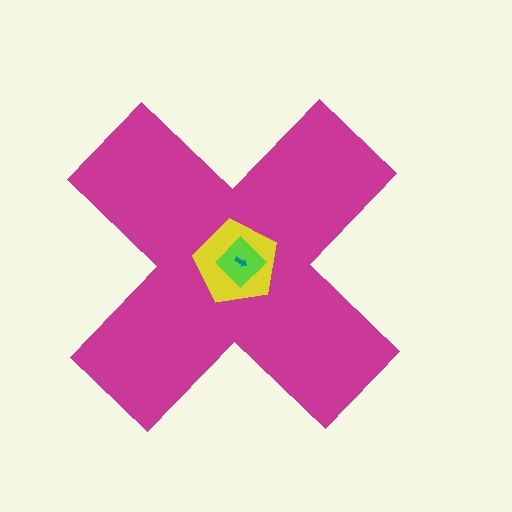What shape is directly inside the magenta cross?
The yellow pentagon.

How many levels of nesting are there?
4.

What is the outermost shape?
The magenta cross.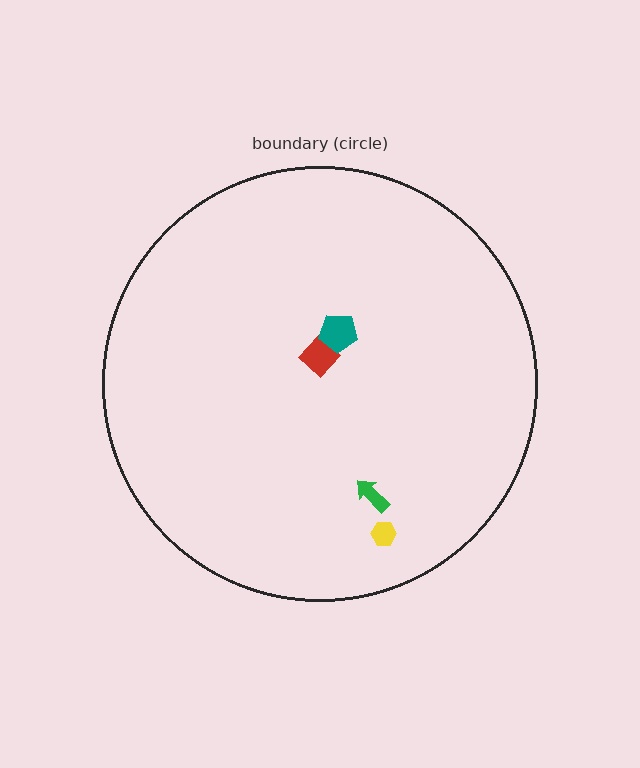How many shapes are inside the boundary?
4 inside, 0 outside.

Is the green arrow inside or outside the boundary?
Inside.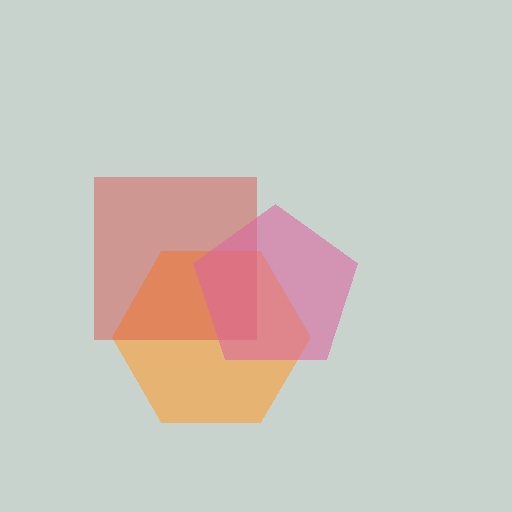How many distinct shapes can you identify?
There are 3 distinct shapes: an orange hexagon, a red square, a pink pentagon.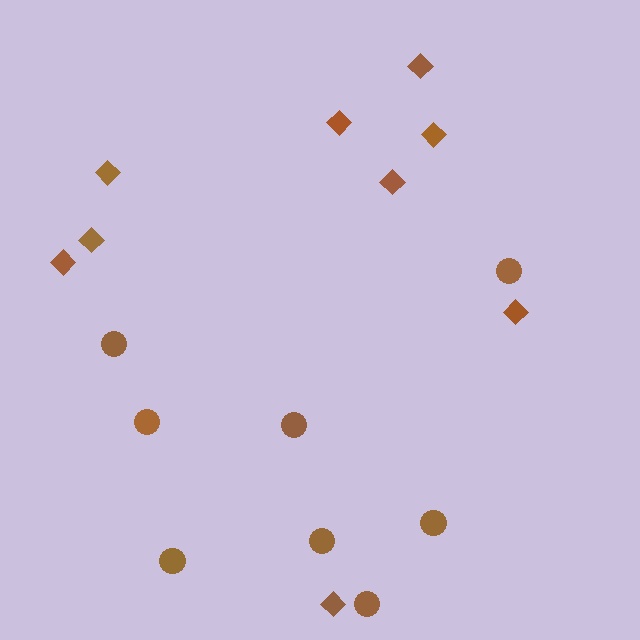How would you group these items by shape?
There are 2 groups: one group of diamonds (9) and one group of circles (8).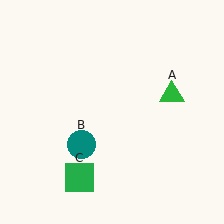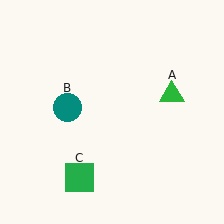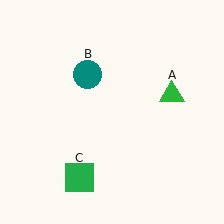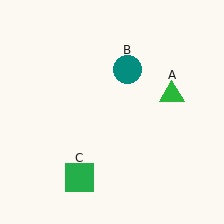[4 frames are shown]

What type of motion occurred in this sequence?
The teal circle (object B) rotated clockwise around the center of the scene.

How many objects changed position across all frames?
1 object changed position: teal circle (object B).